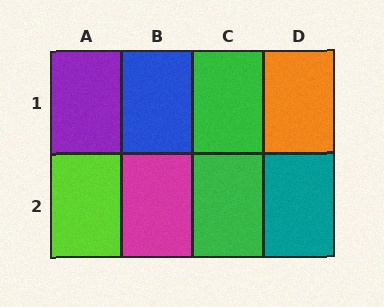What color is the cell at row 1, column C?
Green.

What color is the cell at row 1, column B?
Blue.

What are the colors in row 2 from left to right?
Lime, magenta, green, teal.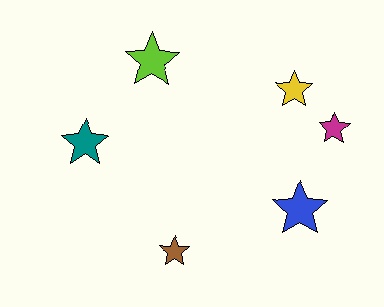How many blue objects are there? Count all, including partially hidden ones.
There is 1 blue object.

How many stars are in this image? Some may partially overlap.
There are 6 stars.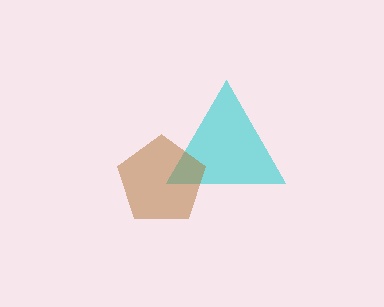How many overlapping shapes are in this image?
There are 2 overlapping shapes in the image.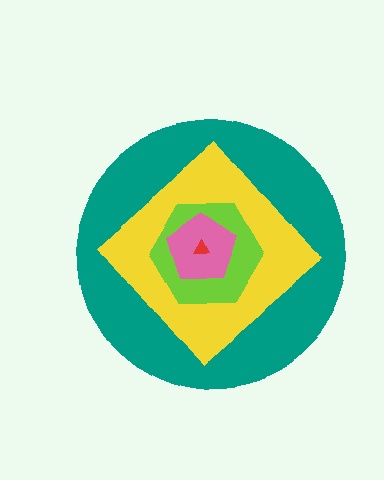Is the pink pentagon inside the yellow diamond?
Yes.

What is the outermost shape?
The teal circle.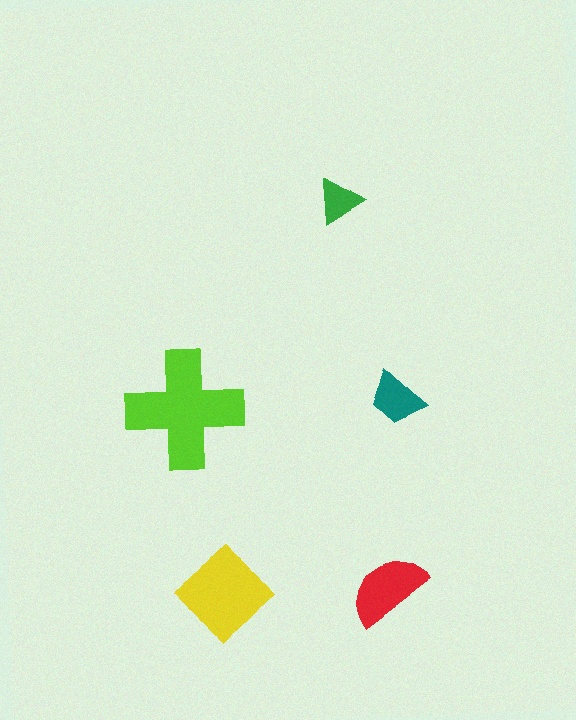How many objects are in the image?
There are 5 objects in the image.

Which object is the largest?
The lime cross.